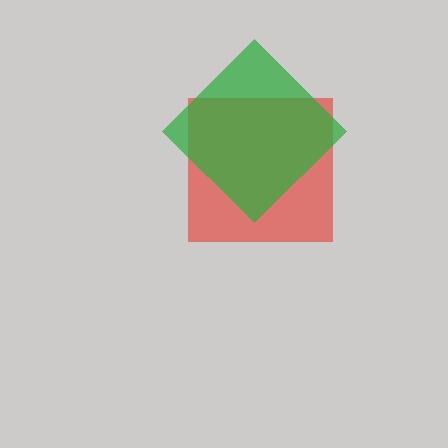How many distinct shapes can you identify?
There are 2 distinct shapes: a red square, a green diamond.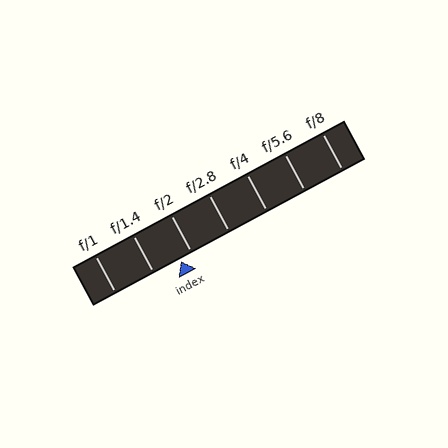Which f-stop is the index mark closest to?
The index mark is closest to f/2.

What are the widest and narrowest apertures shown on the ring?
The widest aperture shown is f/1 and the narrowest is f/8.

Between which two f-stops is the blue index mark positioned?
The index mark is between f/1.4 and f/2.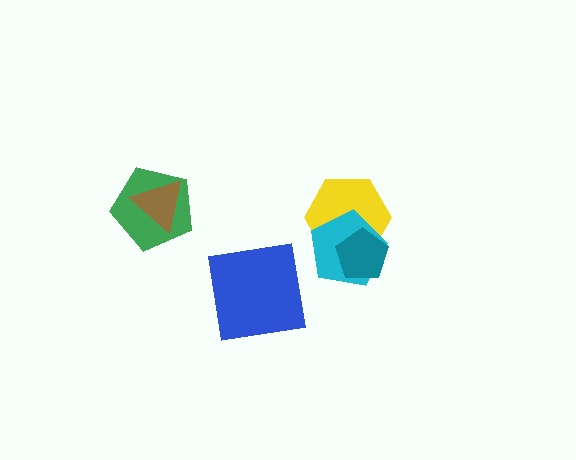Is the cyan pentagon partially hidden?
Yes, it is partially covered by another shape.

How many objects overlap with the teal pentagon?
2 objects overlap with the teal pentagon.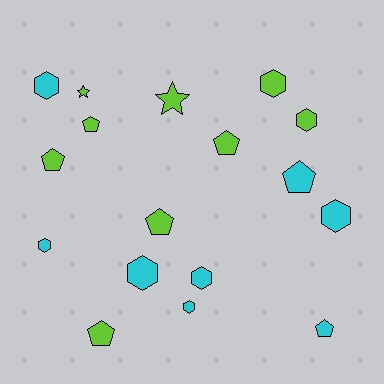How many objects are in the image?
There are 17 objects.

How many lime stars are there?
There are 2 lime stars.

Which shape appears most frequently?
Hexagon, with 8 objects.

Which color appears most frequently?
Lime, with 9 objects.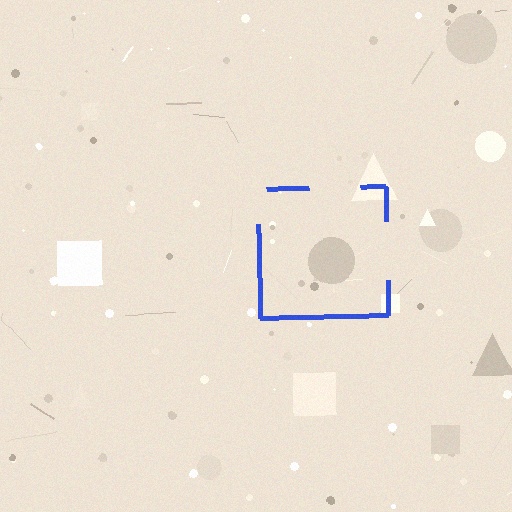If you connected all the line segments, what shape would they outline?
They would outline a square.